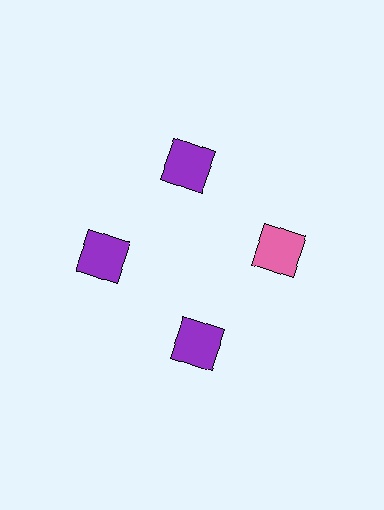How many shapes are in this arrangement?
There are 4 shapes arranged in a ring pattern.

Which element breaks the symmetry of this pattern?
The pink square at roughly the 3 o'clock position breaks the symmetry. All other shapes are purple squares.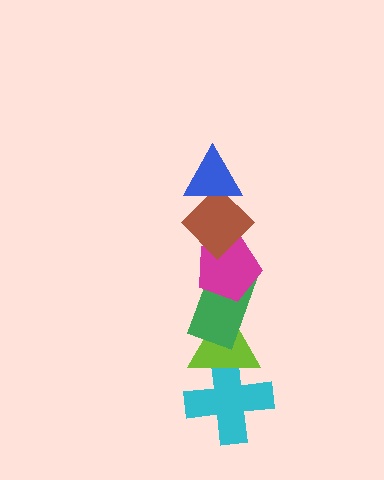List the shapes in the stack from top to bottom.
From top to bottom: the blue triangle, the brown diamond, the magenta pentagon, the green rectangle, the lime triangle, the cyan cross.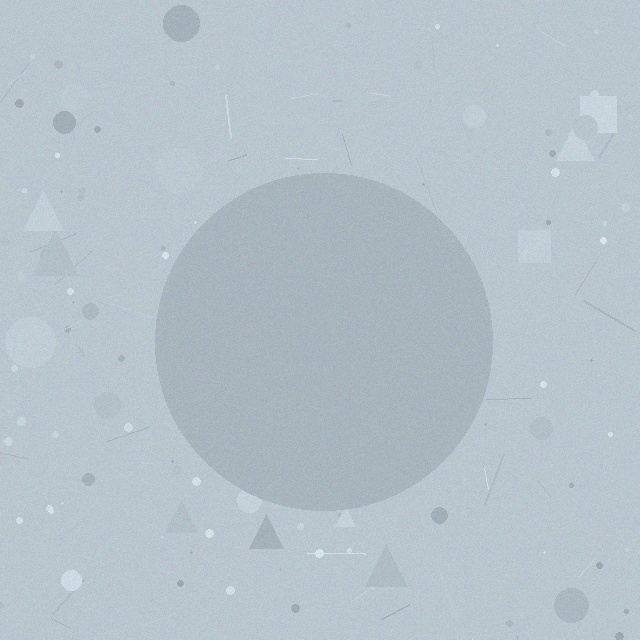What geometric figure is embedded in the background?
A circle is embedded in the background.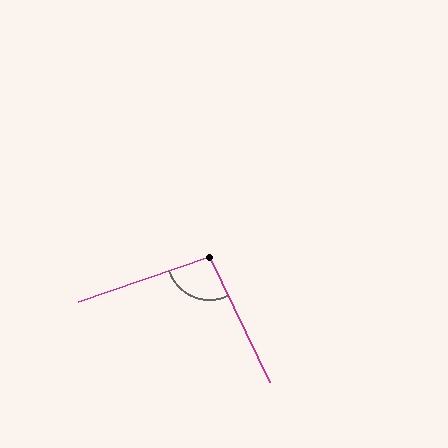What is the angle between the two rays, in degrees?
Approximately 97 degrees.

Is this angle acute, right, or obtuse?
It is obtuse.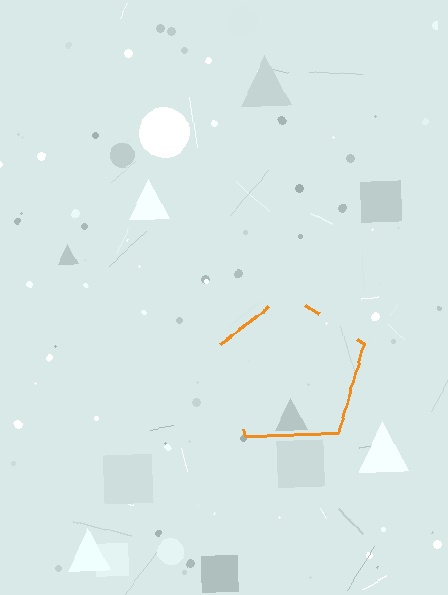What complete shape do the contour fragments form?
The contour fragments form a pentagon.